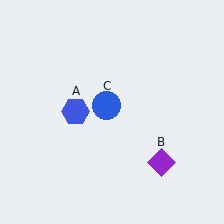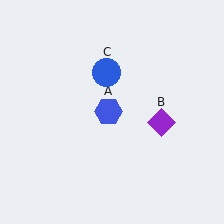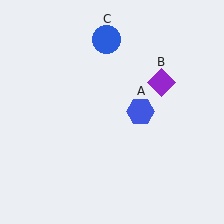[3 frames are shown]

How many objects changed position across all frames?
3 objects changed position: blue hexagon (object A), purple diamond (object B), blue circle (object C).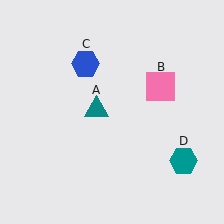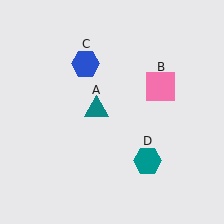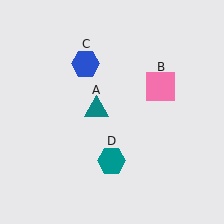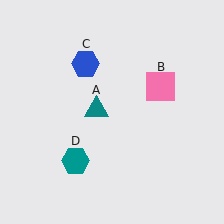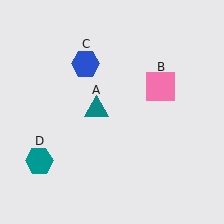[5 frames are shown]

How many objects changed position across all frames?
1 object changed position: teal hexagon (object D).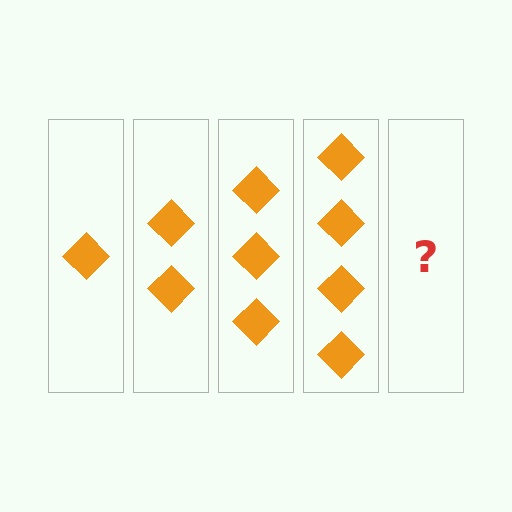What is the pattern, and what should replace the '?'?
The pattern is that each step adds one more diamond. The '?' should be 5 diamonds.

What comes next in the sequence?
The next element should be 5 diamonds.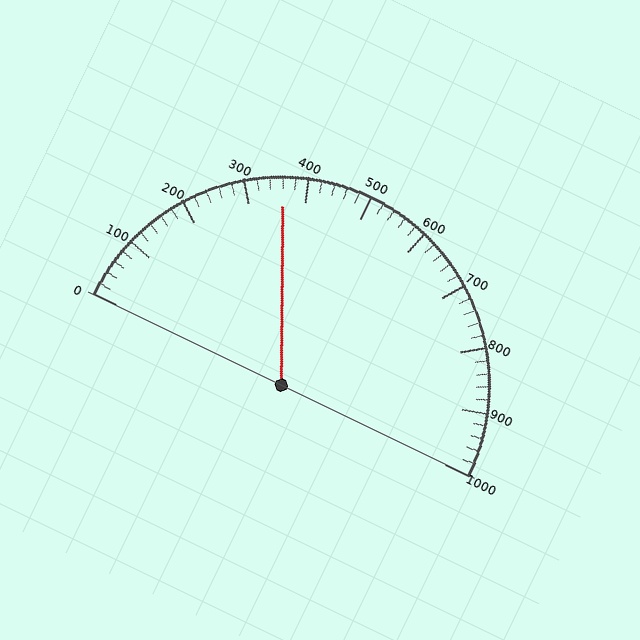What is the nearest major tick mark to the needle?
The nearest major tick mark is 400.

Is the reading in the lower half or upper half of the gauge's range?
The reading is in the lower half of the range (0 to 1000).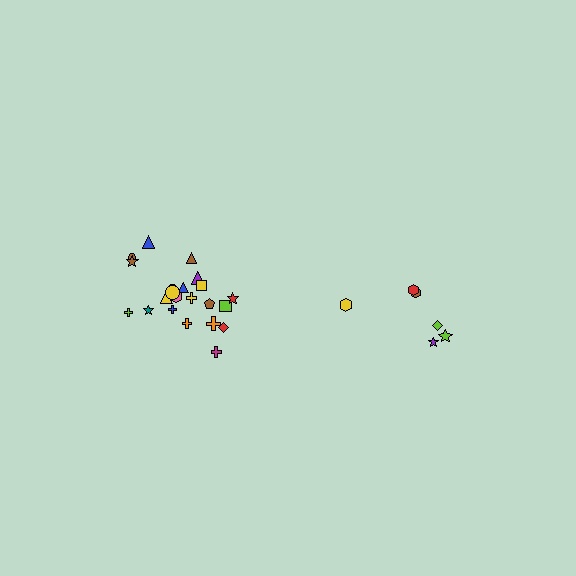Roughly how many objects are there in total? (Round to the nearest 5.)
Roughly 30 objects in total.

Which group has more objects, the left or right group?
The left group.